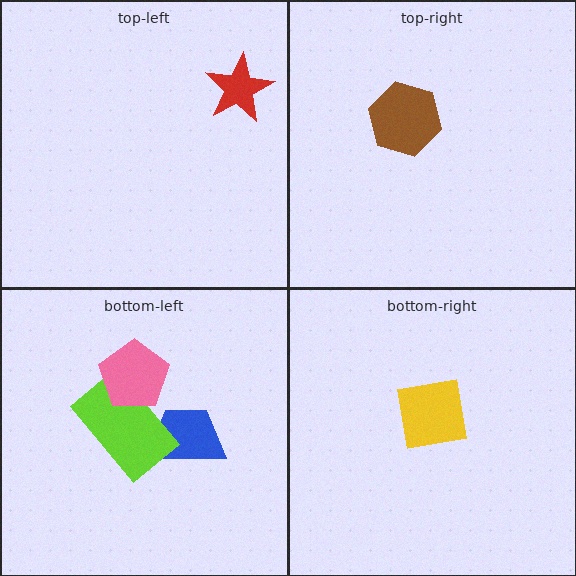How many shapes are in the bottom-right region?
1.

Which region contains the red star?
The top-left region.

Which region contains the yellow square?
The bottom-right region.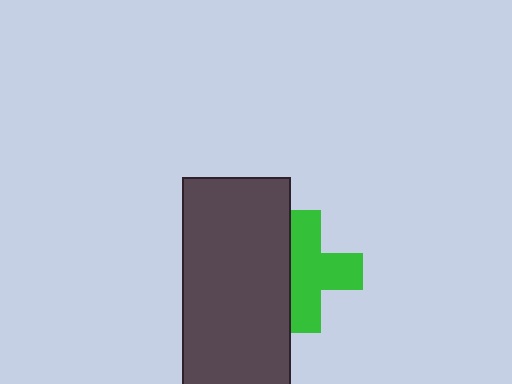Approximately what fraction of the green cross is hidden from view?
Roughly 32% of the green cross is hidden behind the dark gray rectangle.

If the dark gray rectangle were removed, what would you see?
You would see the complete green cross.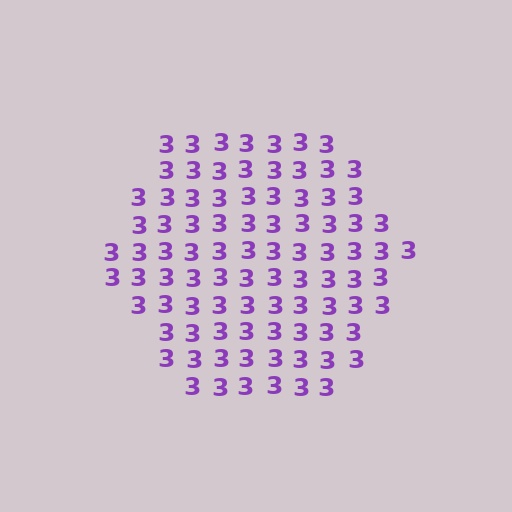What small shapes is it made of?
It is made of small digit 3's.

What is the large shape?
The large shape is a hexagon.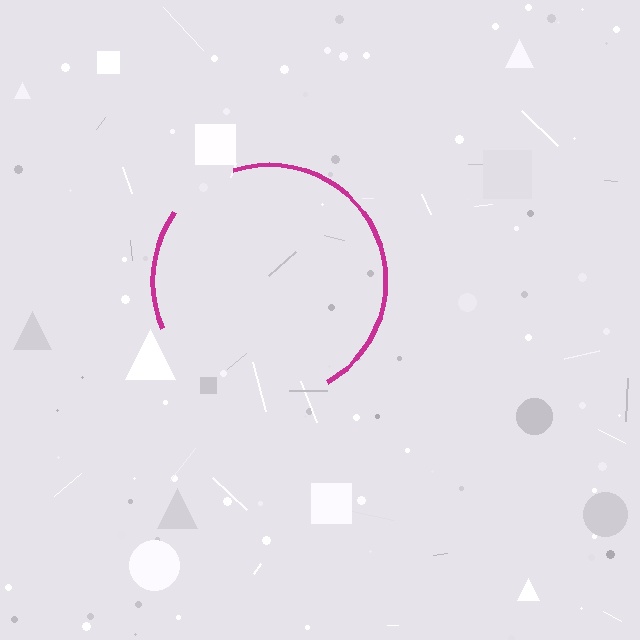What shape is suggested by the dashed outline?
The dashed outline suggests a circle.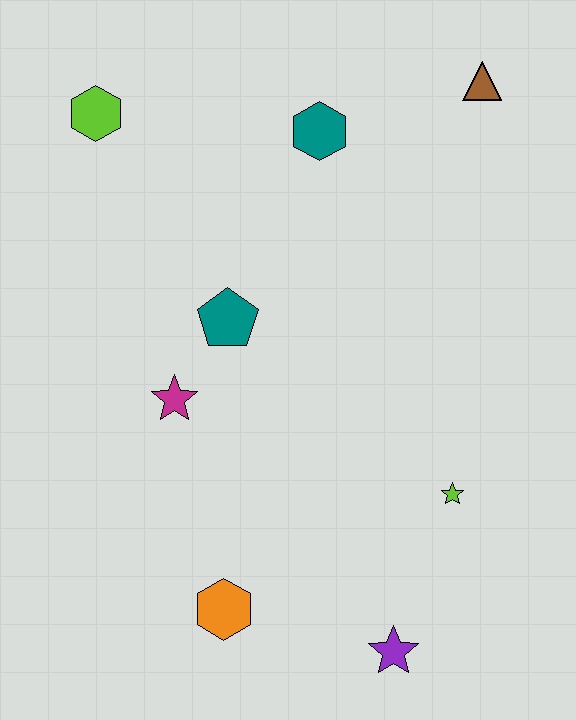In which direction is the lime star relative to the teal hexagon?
The lime star is below the teal hexagon.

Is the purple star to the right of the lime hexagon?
Yes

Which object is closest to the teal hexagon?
The brown triangle is closest to the teal hexagon.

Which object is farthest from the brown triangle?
The orange hexagon is farthest from the brown triangle.